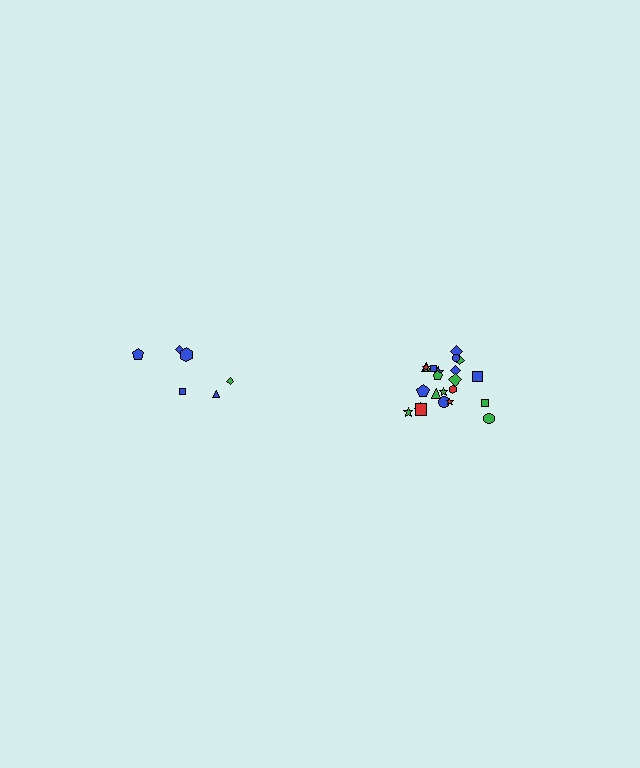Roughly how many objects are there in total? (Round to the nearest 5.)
Roughly 30 objects in total.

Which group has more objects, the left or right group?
The right group.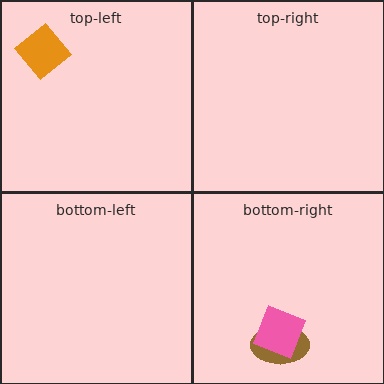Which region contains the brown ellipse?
The bottom-right region.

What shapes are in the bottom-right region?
The brown ellipse, the pink square.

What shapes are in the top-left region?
The orange diamond.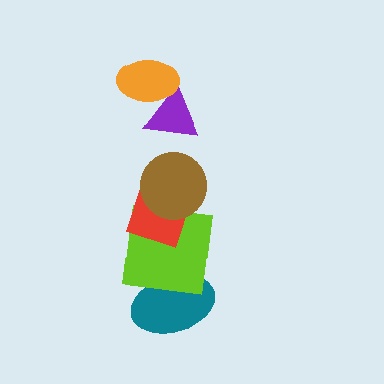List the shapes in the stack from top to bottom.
From top to bottom: the orange ellipse, the purple triangle, the brown circle, the red diamond, the lime square, the teal ellipse.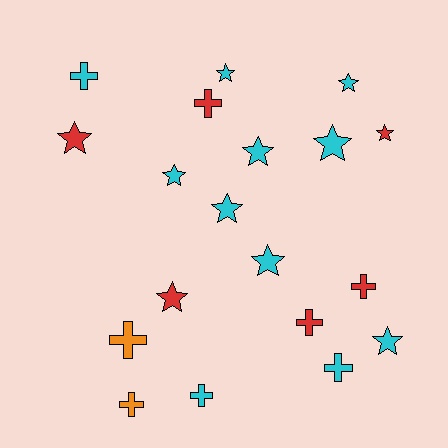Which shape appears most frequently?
Star, with 11 objects.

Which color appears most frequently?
Cyan, with 11 objects.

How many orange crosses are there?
There are 2 orange crosses.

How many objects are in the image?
There are 19 objects.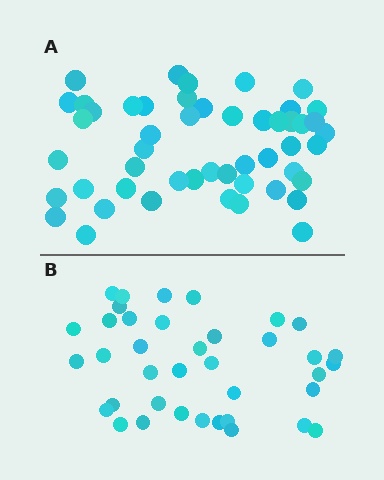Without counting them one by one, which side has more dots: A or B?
Region A (the top region) has more dots.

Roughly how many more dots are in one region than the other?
Region A has roughly 12 or so more dots than region B.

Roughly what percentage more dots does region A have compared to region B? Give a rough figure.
About 30% more.